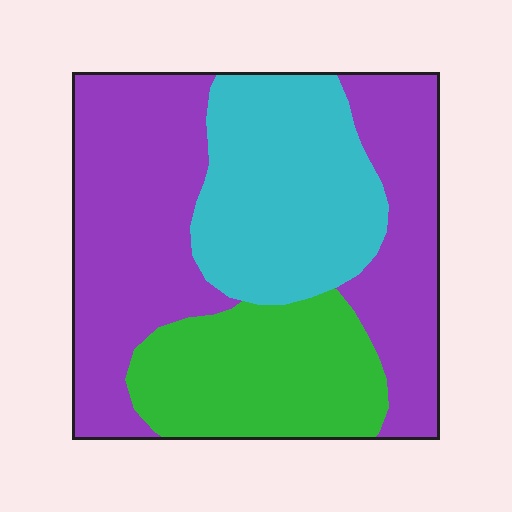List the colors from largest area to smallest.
From largest to smallest: purple, cyan, green.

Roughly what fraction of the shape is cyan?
Cyan takes up between a sixth and a third of the shape.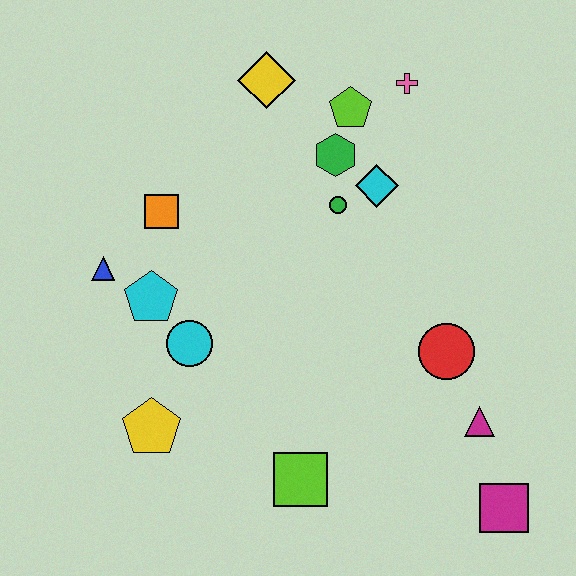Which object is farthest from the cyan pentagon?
The magenta square is farthest from the cyan pentagon.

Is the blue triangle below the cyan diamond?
Yes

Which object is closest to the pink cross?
The lime pentagon is closest to the pink cross.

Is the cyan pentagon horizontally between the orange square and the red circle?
No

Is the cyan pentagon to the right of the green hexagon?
No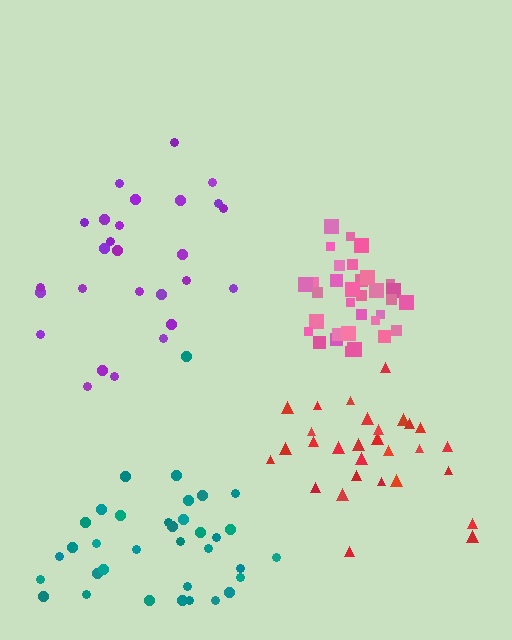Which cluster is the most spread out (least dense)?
Purple.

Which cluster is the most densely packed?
Pink.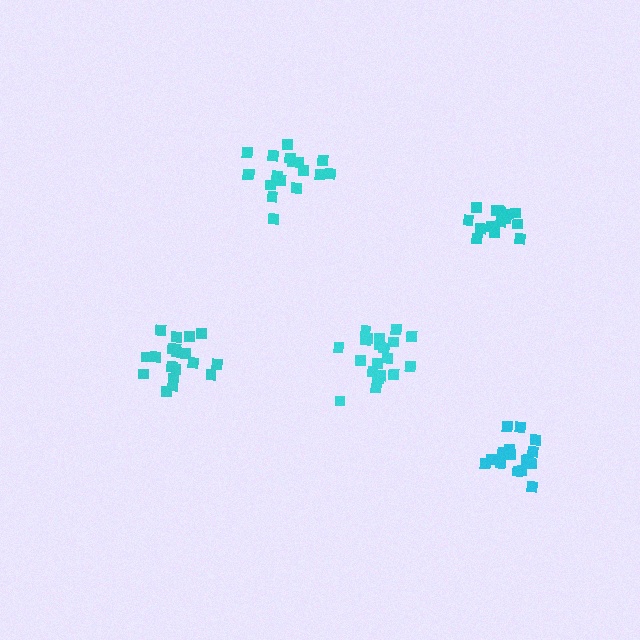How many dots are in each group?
Group 1: 17 dots, Group 2: 18 dots, Group 3: 21 dots, Group 4: 21 dots, Group 5: 17 dots (94 total).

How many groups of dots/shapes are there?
There are 5 groups.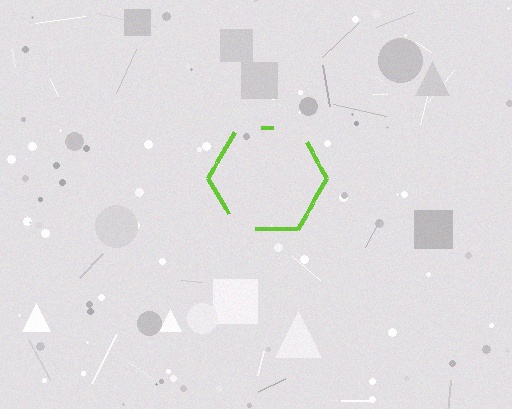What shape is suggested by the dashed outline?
The dashed outline suggests a hexagon.